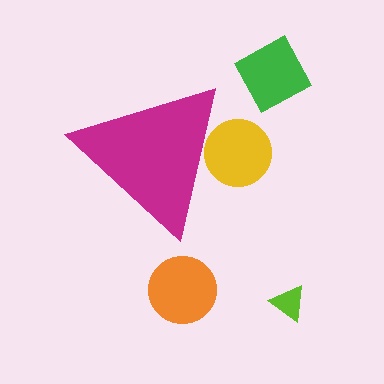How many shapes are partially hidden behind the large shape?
1 shape is partially hidden.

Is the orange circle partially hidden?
No, the orange circle is fully visible.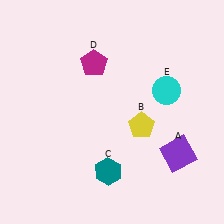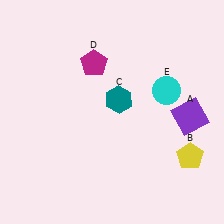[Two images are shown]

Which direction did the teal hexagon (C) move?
The teal hexagon (C) moved up.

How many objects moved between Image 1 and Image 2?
3 objects moved between the two images.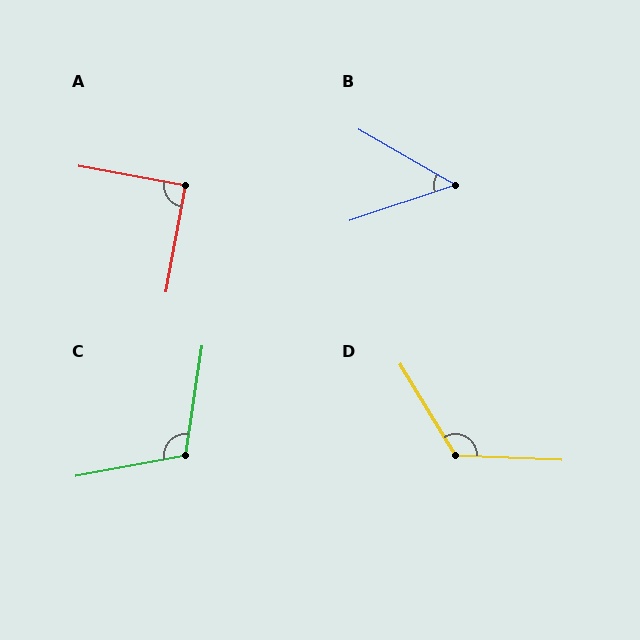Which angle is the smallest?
B, at approximately 48 degrees.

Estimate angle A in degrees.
Approximately 90 degrees.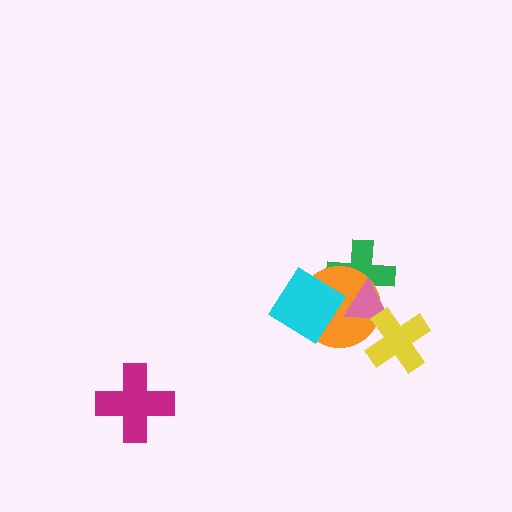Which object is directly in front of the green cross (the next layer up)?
The orange circle is directly in front of the green cross.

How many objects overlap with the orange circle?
3 objects overlap with the orange circle.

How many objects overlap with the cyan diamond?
2 objects overlap with the cyan diamond.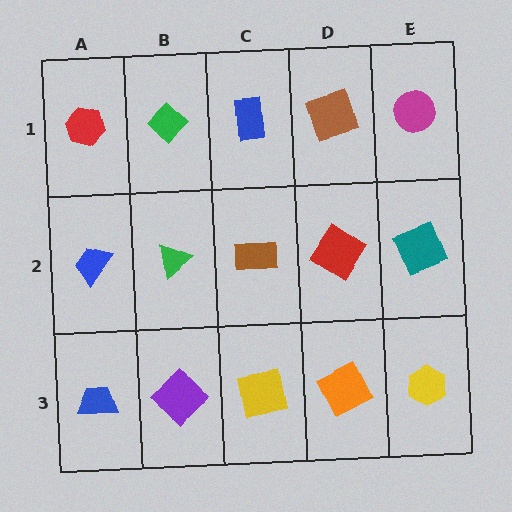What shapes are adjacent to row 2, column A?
A red hexagon (row 1, column A), a blue trapezoid (row 3, column A), a green triangle (row 2, column B).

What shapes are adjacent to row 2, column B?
A green diamond (row 1, column B), a purple diamond (row 3, column B), a blue trapezoid (row 2, column A), a brown rectangle (row 2, column C).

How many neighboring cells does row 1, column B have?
3.